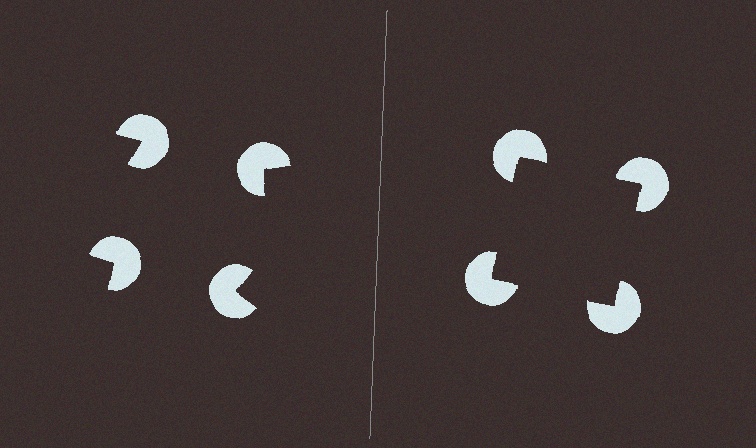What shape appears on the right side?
An illusory square.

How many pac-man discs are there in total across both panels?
8 — 4 on each side.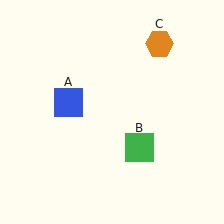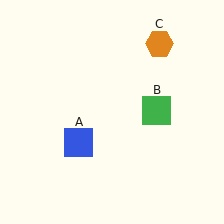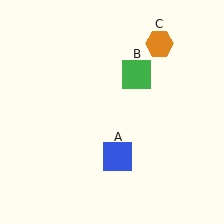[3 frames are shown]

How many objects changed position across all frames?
2 objects changed position: blue square (object A), green square (object B).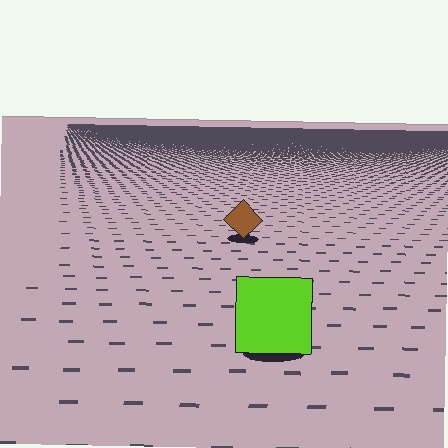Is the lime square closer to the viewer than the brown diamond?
Yes. The lime square is closer — you can tell from the texture gradient: the ground texture is coarser near it.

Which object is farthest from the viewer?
The brown diamond is farthest from the viewer. It appears smaller and the ground texture around it is denser.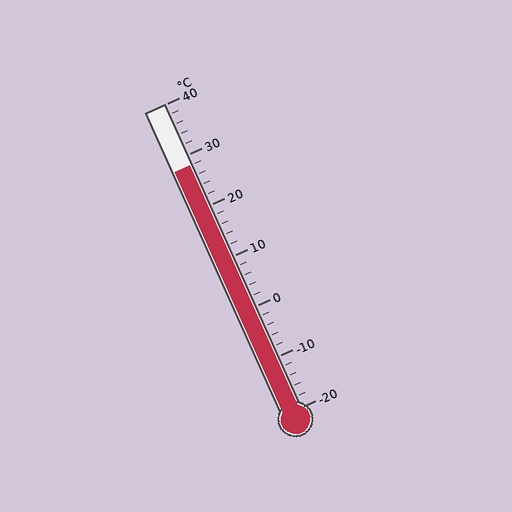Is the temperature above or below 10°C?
The temperature is above 10°C.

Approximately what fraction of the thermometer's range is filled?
The thermometer is filled to approximately 80% of its range.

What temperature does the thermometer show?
The thermometer shows approximately 28°C.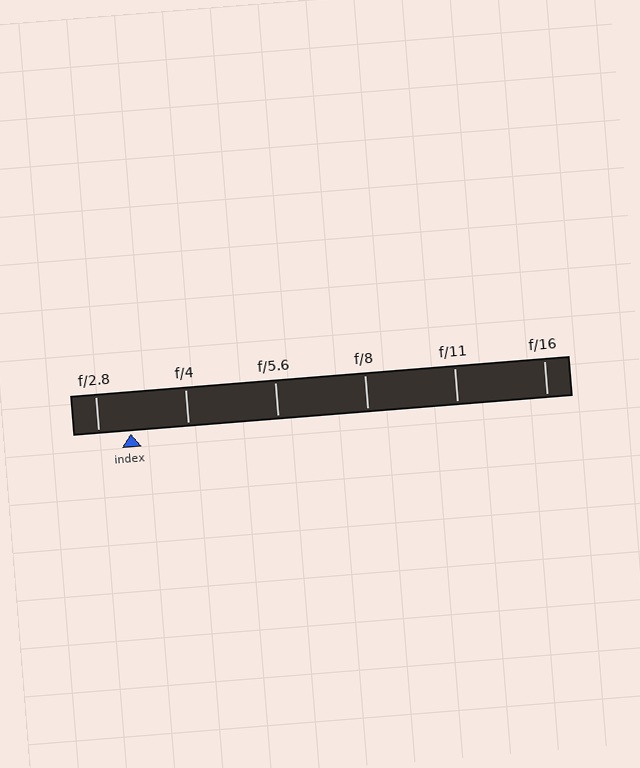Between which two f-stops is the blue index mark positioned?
The index mark is between f/2.8 and f/4.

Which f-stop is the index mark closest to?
The index mark is closest to f/2.8.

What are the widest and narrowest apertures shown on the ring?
The widest aperture shown is f/2.8 and the narrowest is f/16.